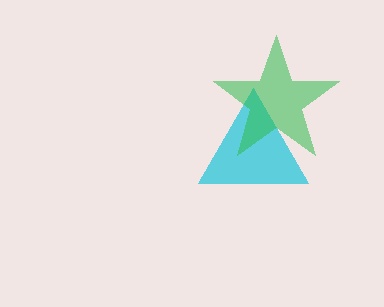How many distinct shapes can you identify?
There are 2 distinct shapes: a cyan triangle, a green star.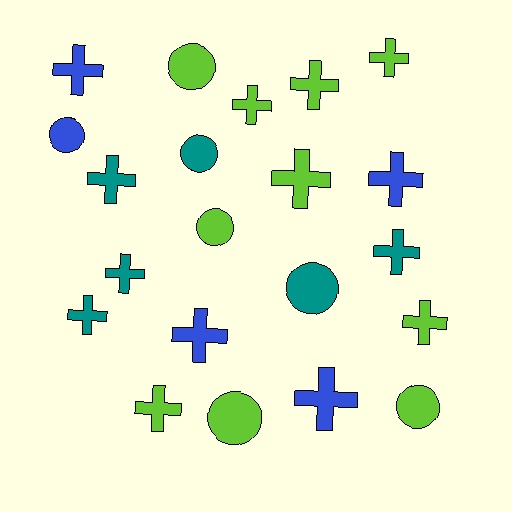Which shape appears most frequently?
Cross, with 14 objects.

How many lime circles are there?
There are 4 lime circles.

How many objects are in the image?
There are 21 objects.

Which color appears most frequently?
Lime, with 10 objects.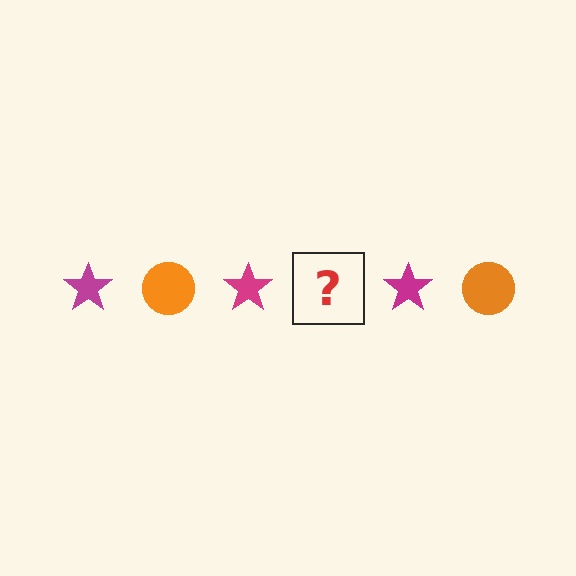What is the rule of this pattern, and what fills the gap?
The rule is that the pattern alternates between magenta star and orange circle. The gap should be filled with an orange circle.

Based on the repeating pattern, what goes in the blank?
The blank should be an orange circle.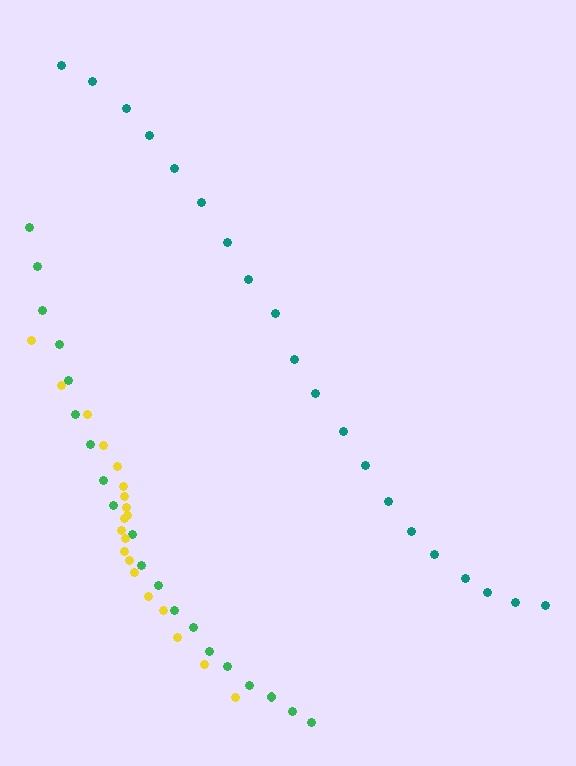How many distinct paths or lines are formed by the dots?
There are 3 distinct paths.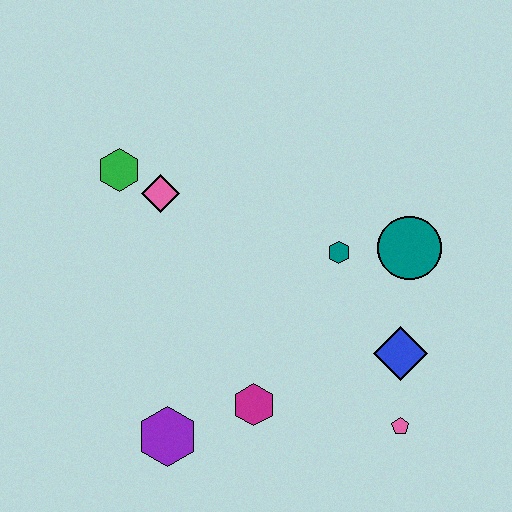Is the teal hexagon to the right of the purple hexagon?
Yes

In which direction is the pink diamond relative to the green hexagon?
The pink diamond is to the right of the green hexagon.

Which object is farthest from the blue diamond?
The green hexagon is farthest from the blue diamond.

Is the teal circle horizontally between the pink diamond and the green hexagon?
No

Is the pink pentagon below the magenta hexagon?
Yes